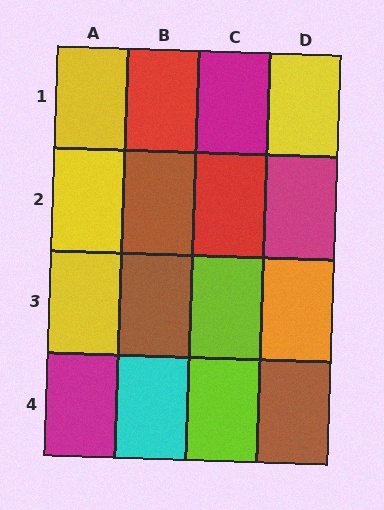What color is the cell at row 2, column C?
Red.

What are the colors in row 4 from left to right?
Magenta, cyan, lime, brown.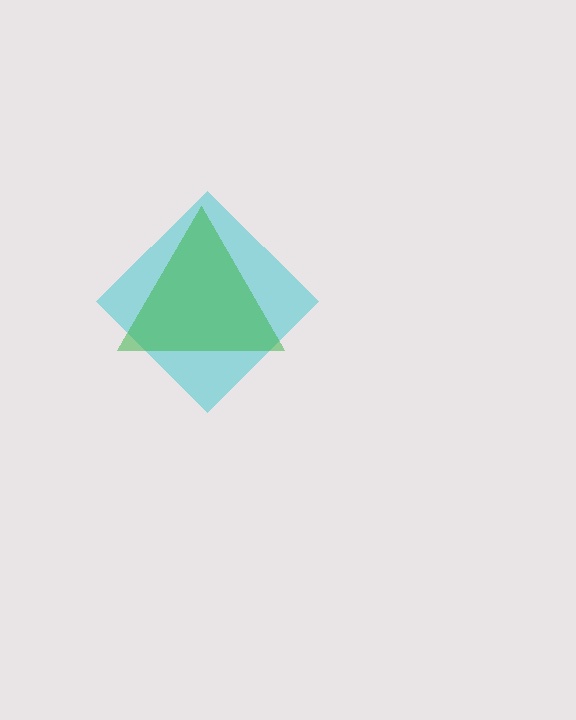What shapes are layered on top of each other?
The layered shapes are: a cyan diamond, a green triangle.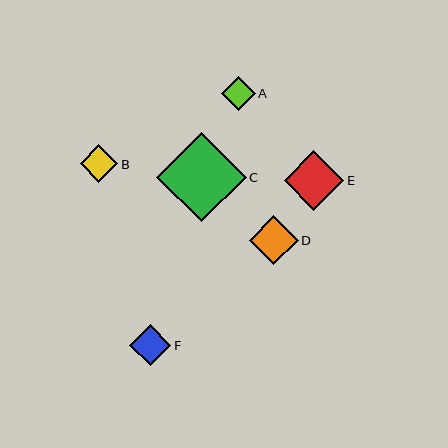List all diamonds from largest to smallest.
From largest to smallest: C, E, D, F, B, A.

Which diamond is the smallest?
Diamond A is the smallest with a size of approximately 34 pixels.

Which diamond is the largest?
Diamond C is the largest with a size of approximately 89 pixels.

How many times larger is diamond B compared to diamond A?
Diamond B is approximately 1.1 times the size of diamond A.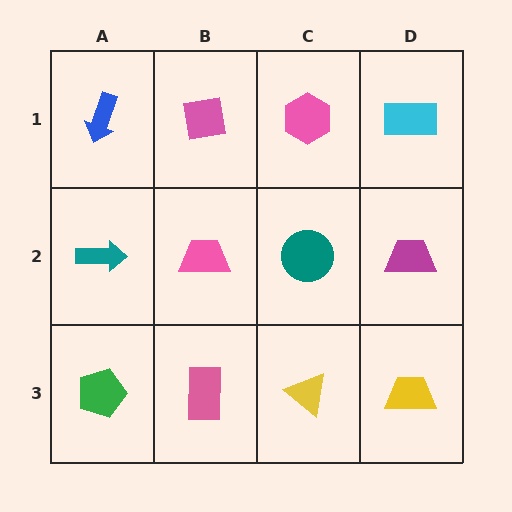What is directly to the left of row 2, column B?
A teal arrow.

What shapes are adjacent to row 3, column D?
A magenta trapezoid (row 2, column D), a yellow triangle (row 3, column C).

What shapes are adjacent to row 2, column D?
A cyan rectangle (row 1, column D), a yellow trapezoid (row 3, column D), a teal circle (row 2, column C).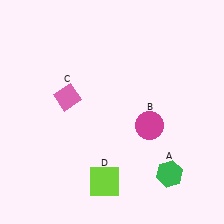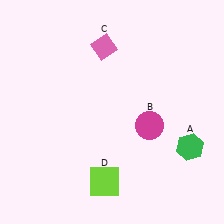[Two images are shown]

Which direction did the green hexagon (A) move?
The green hexagon (A) moved up.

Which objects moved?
The objects that moved are: the green hexagon (A), the pink diamond (C).